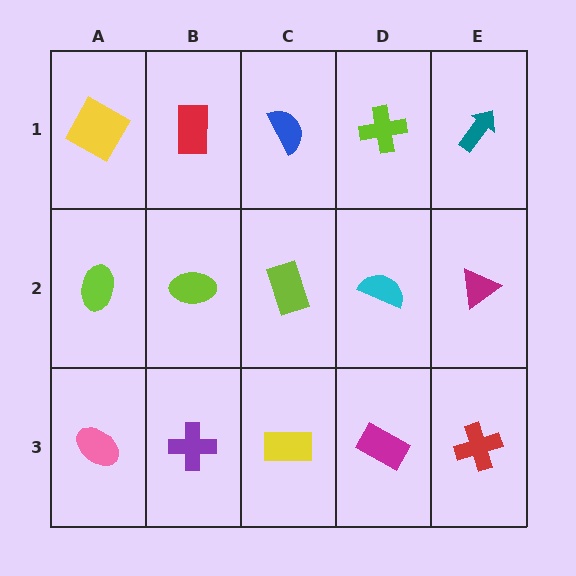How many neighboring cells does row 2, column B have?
4.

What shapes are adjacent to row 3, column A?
A lime ellipse (row 2, column A), a purple cross (row 3, column B).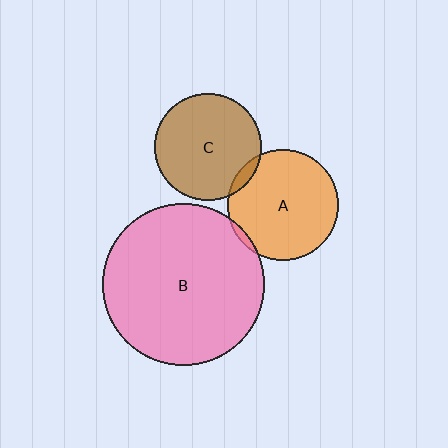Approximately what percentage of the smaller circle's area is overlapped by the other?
Approximately 5%.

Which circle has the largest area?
Circle B (pink).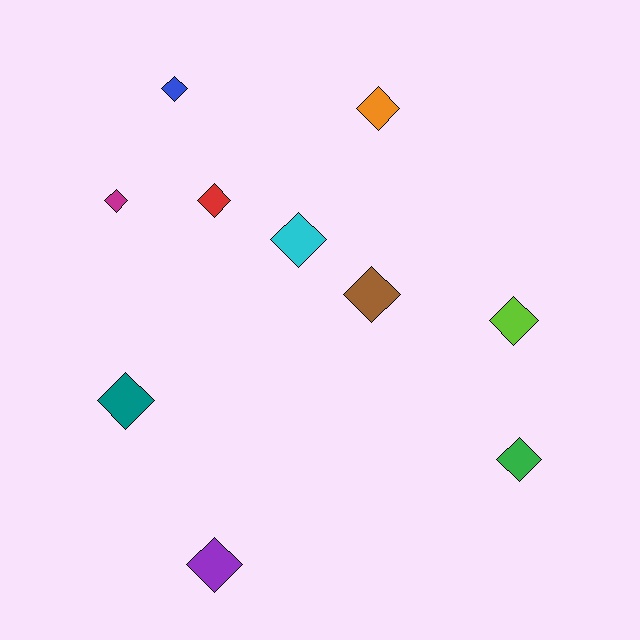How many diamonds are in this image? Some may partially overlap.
There are 10 diamonds.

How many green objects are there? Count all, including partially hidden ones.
There is 1 green object.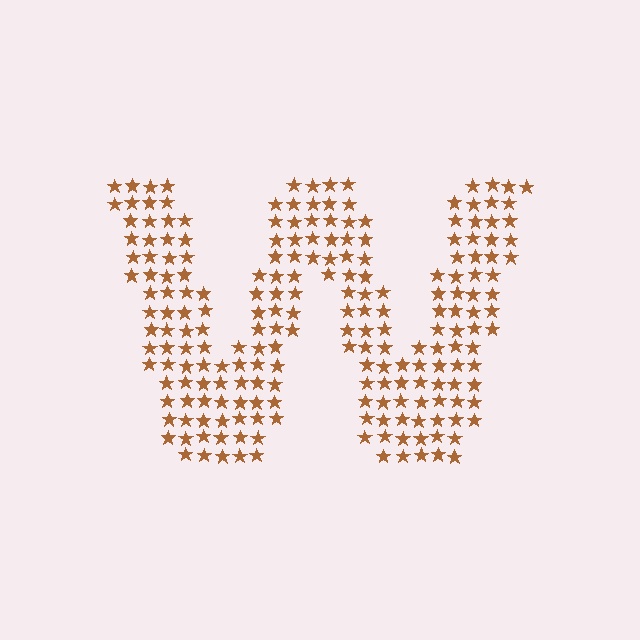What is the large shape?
The large shape is the letter W.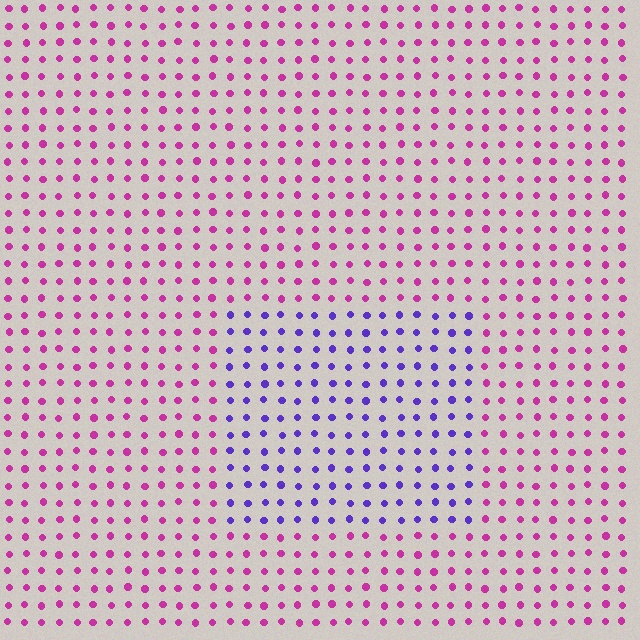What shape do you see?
I see a rectangle.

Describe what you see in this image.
The image is filled with small magenta elements in a uniform arrangement. A rectangle-shaped region is visible where the elements are tinted to a slightly different hue, forming a subtle color boundary.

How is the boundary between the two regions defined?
The boundary is defined purely by a slight shift in hue (about 58 degrees). Spacing, size, and orientation are identical on both sides.